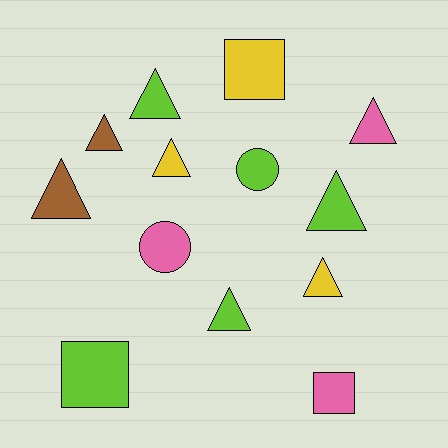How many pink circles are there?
There is 1 pink circle.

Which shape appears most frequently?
Triangle, with 8 objects.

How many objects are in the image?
There are 13 objects.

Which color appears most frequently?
Lime, with 5 objects.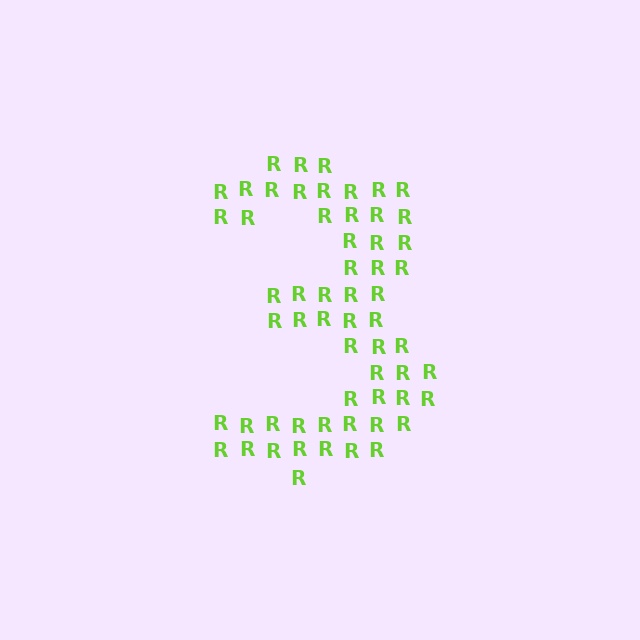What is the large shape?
The large shape is the digit 3.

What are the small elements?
The small elements are letter R's.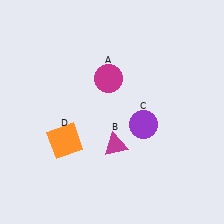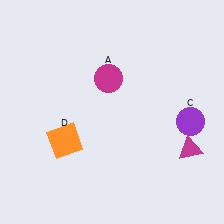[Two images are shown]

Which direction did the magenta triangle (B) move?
The magenta triangle (B) moved right.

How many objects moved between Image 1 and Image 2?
2 objects moved between the two images.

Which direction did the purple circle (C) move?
The purple circle (C) moved right.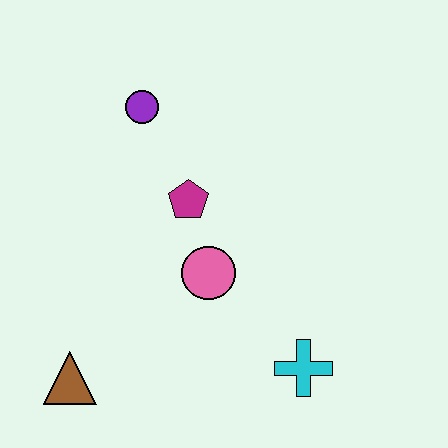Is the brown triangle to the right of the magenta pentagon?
No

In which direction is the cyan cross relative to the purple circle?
The cyan cross is below the purple circle.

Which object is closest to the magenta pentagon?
The pink circle is closest to the magenta pentagon.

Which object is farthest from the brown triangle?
The purple circle is farthest from the brown triangle.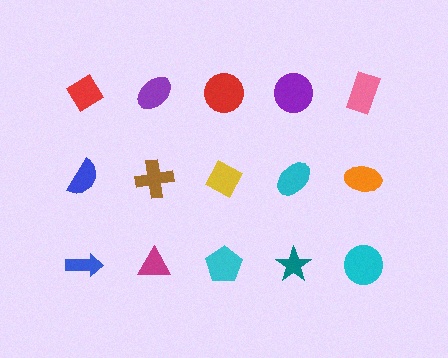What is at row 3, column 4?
A teal star.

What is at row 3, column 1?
A blue arrow.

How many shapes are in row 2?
5 shapes.